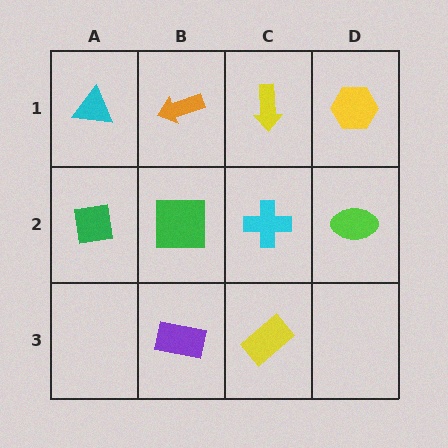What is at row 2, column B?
A green square.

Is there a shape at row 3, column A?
No, that cell is empty.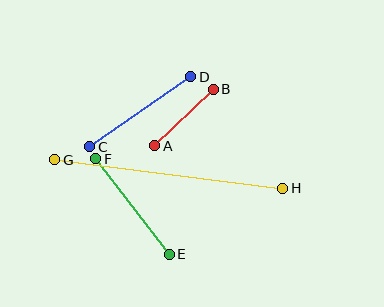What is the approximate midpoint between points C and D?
The midpoint is at approximately (140, 112) pixels.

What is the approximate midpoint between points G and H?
The midpoint is at approximately (169, 174) pixels.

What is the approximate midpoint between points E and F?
The midpoint is at approximately (132, 206) pixels.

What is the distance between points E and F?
The distance is approximately 121 pixels.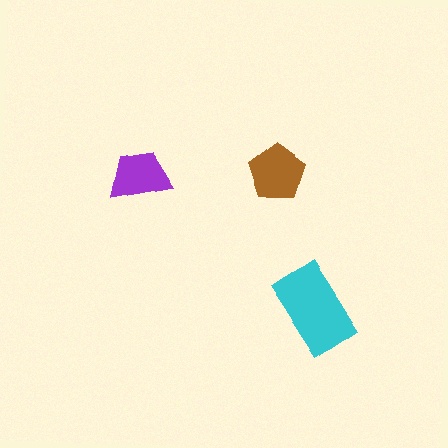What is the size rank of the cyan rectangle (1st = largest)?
1st.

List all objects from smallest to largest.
The purple trapezoid, the brown pentagon, the cyan rectangle.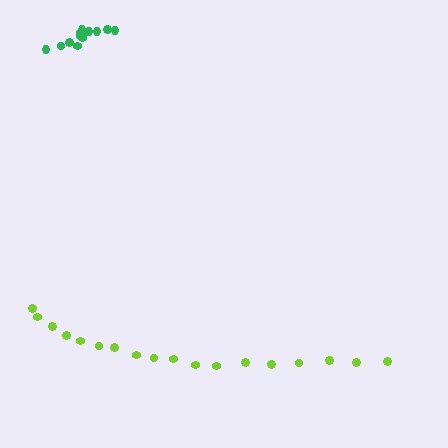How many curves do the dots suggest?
There are 2 distinct paths.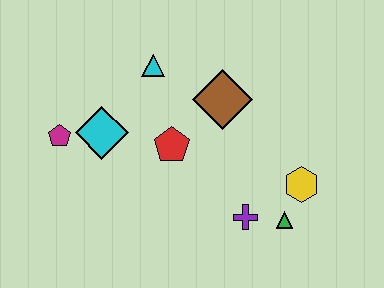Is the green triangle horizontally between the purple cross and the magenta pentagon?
No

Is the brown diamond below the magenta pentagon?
No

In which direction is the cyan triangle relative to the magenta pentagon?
The cyan triangle is to the right of the magenta pentagon.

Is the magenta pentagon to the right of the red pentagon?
No